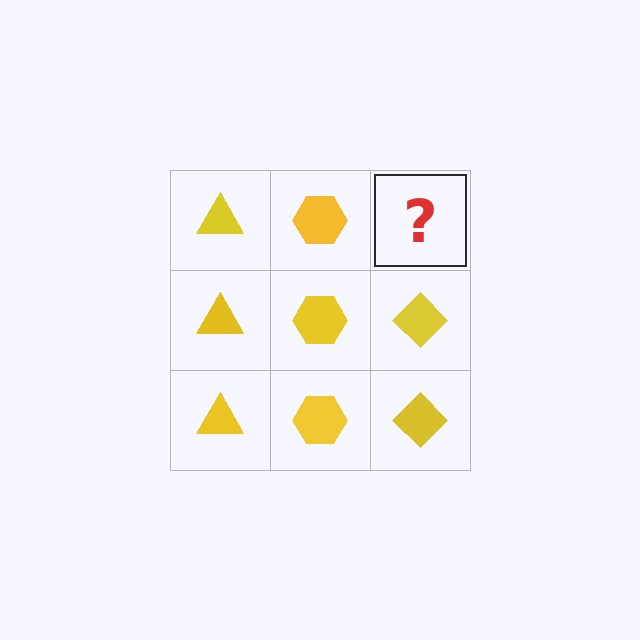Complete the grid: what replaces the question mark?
The question mark should be replaced with a yellow diamond.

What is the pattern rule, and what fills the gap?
The rule is that each column has a consistent shape. The gap should be filled with a yellow diamond.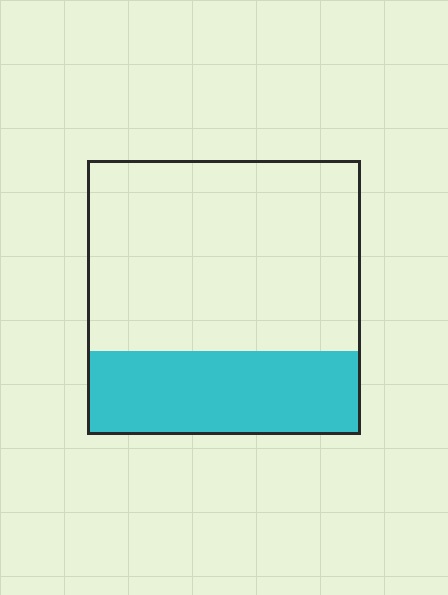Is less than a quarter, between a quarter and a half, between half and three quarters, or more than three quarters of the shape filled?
Between a quarter and a half.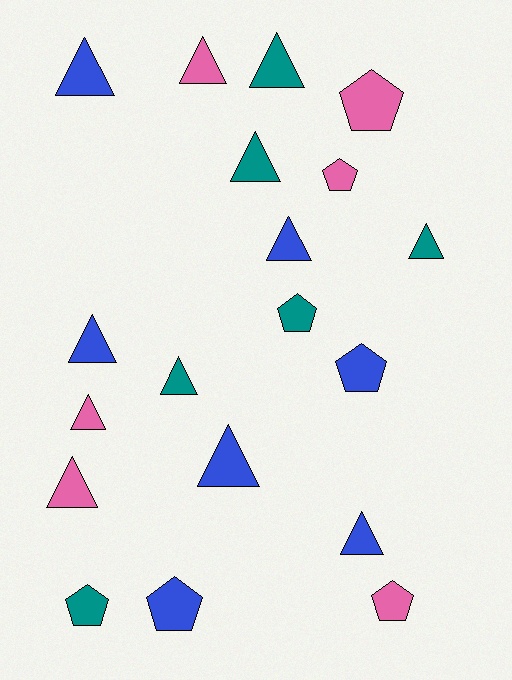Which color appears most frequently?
Blue, with 7 objects.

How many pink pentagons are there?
There are 3 pink pentagons.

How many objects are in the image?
There are 19 objects.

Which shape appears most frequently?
Triangle, with 12 objects.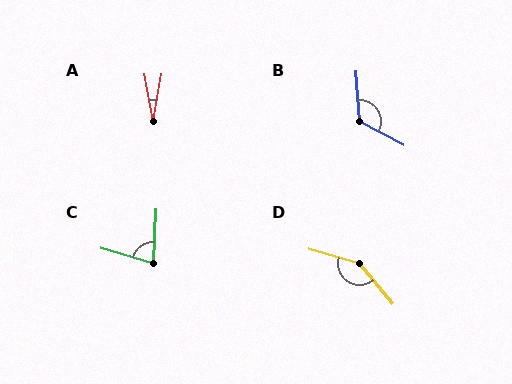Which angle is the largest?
D, at approximately 147 degrees.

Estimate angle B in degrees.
Approximately 121 degrees.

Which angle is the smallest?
A, at approximately 20 degrees.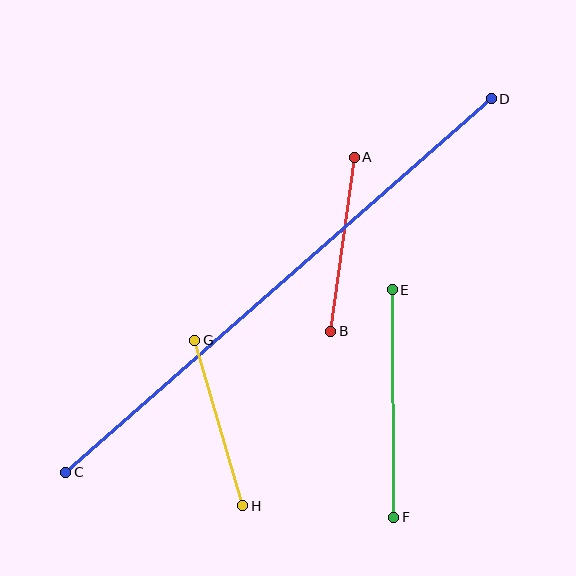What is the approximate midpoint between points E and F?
The midpoint is at approximately (393, 404) pixels.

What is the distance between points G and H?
The distance is approximately 172 pixels.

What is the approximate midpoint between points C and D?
The midpoint is at approximately (278, 285) pixels.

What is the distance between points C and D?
The distance is approximately 566 pixels.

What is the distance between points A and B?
The distance is approximately 176 pixels.